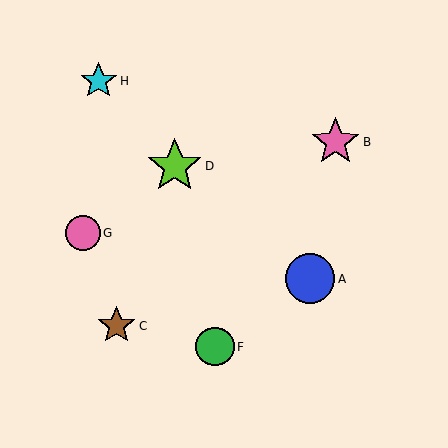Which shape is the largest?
The lime star (labeled D) is the largest.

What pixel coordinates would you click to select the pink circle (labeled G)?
Click at (83, 233) to select the pink circle G.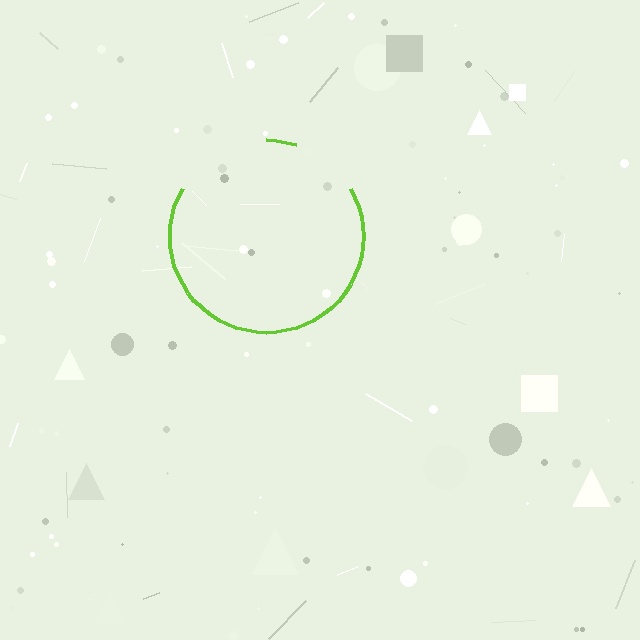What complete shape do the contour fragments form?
The contour fragments form a circle.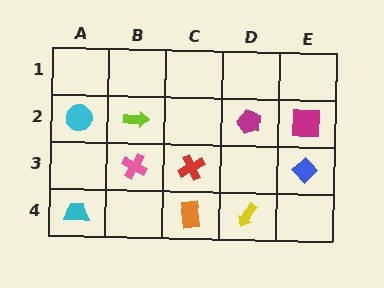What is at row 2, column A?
A cyan circle.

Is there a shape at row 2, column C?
No, that cell is empty.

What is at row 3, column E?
A blue diamond.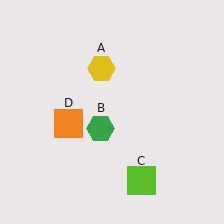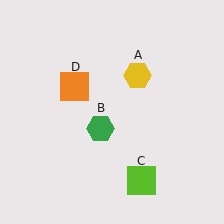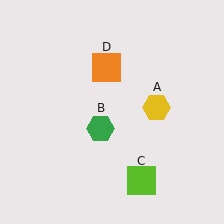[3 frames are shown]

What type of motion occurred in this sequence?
The yellow hexagon (object A), orange square (object D) rotated clockwise around the center of the scene.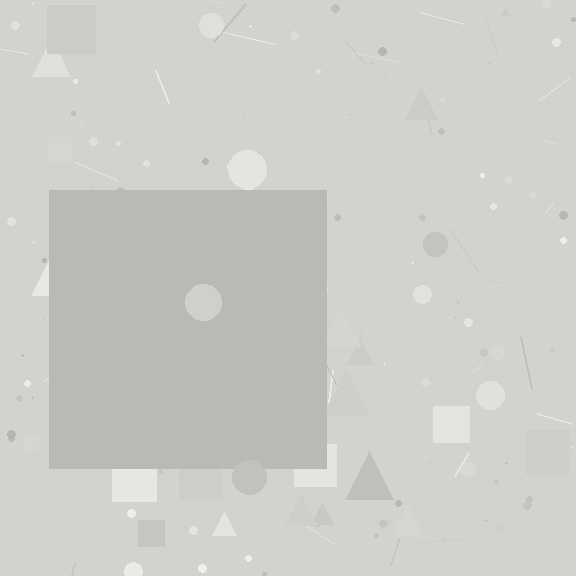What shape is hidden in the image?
A square is hidden in the image.